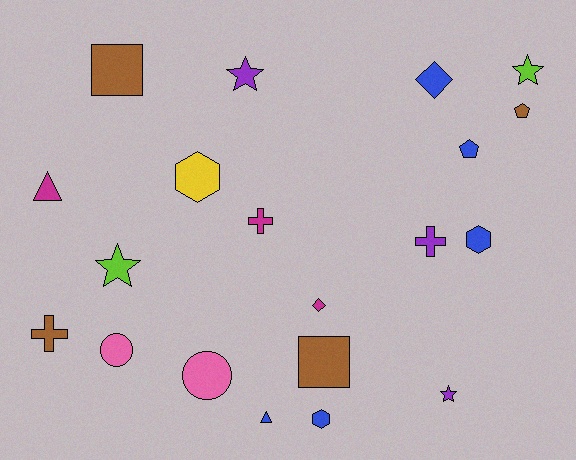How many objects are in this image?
There are 20 objects.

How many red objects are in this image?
There are no red objects.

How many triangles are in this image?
There are 2 triangles.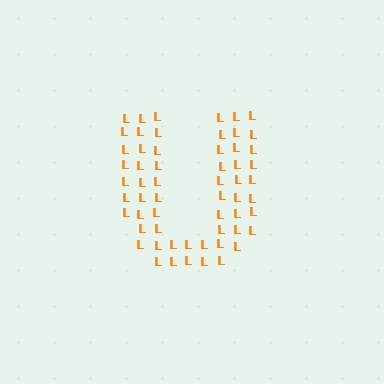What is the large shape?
The large shape is the letter U.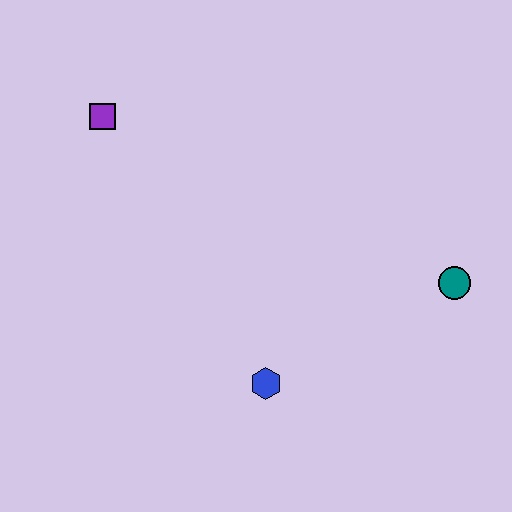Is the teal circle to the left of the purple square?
No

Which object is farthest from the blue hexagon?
The purple square is farthest from the blue hexagon.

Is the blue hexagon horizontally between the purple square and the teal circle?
Yes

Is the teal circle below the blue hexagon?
No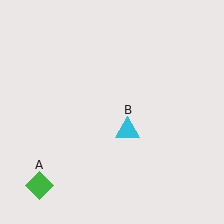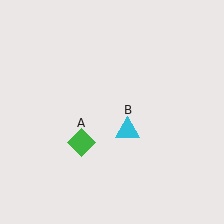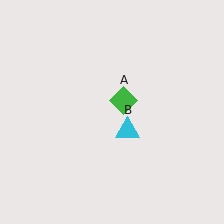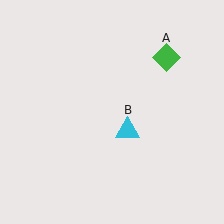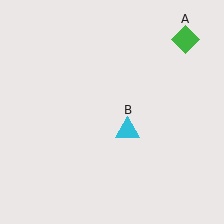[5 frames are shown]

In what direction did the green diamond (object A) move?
The green diamond (object A) moved up and to the right.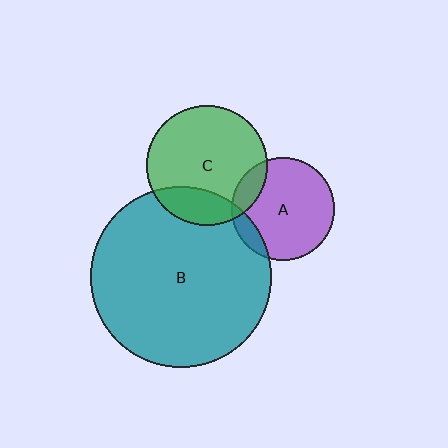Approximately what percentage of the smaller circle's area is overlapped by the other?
Approximately 15%.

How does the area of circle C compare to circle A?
Approximately 1.4 times.